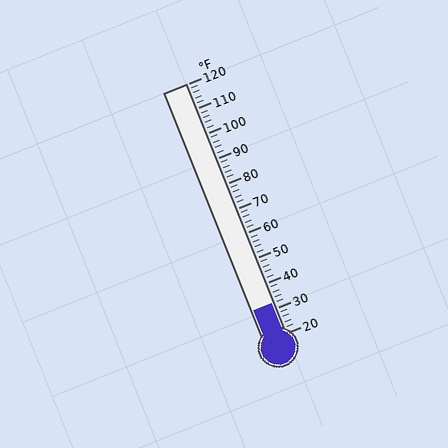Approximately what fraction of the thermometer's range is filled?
The thermometer is filled to approximately 10% of its range.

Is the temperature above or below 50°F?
The temperature is below 50°F.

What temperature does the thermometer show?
The thermometer shows approximately 32°F.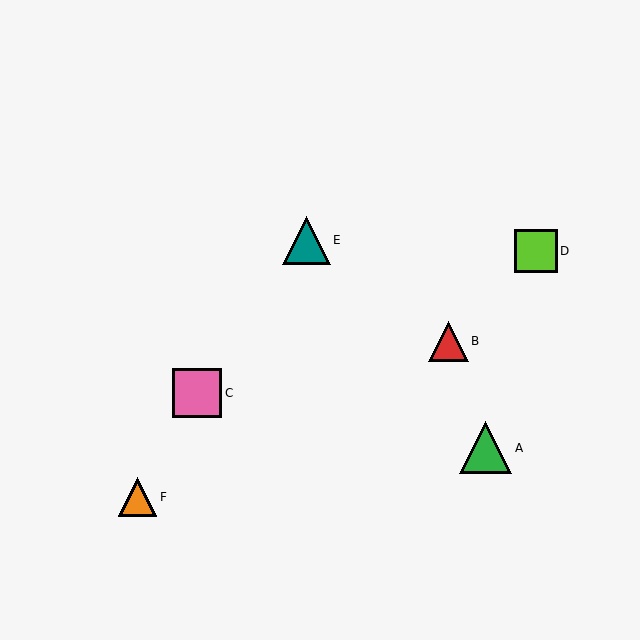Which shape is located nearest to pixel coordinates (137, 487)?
The orange triangle (labeled F) at (138, 497) is nearest to that location.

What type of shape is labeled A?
Shape A is a green triangle.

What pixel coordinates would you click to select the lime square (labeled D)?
Click at (536, 251) to select the lime square D.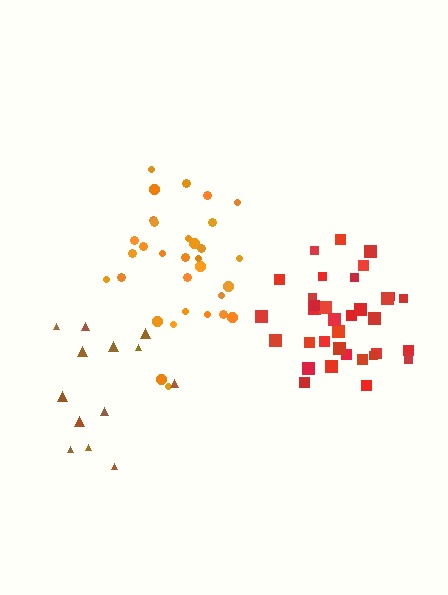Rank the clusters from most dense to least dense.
red, orange, brown.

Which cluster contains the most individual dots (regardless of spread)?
Red (34).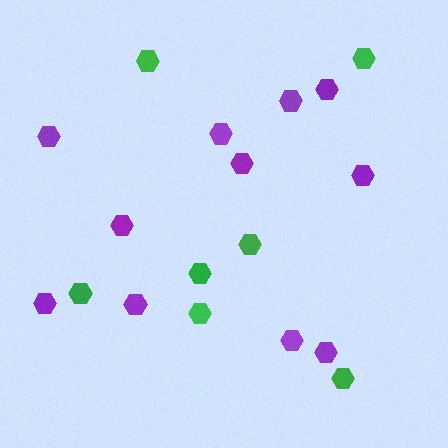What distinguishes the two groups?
There are 2 groups: one group of green hexagons (7) and one group of purple hexagons (11).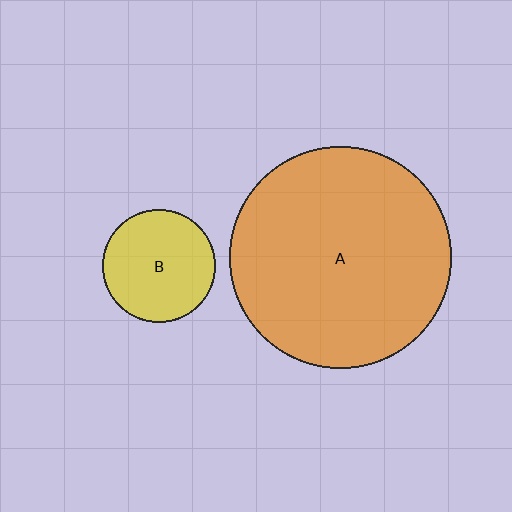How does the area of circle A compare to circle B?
Approximately 3.9 times.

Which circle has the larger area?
Circle A (orange).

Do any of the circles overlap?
No, none of the circles overlap.